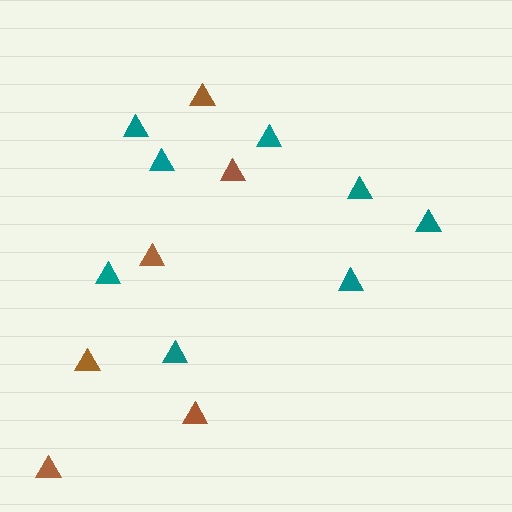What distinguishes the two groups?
There are 2 groups: one group of teal triangles (8) and one group of brown triangles (6).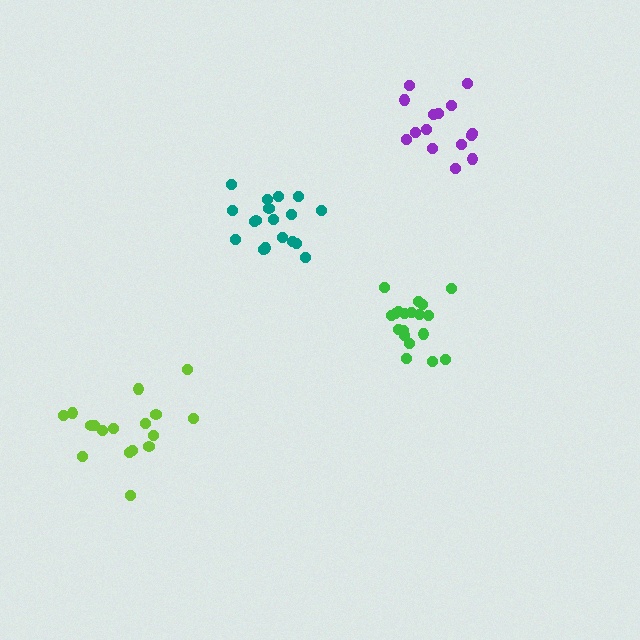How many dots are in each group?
Group 1: 19 dots, Group 2: 17 dots, Group 3: 18 dots, Group 4: 15 dots (69 total).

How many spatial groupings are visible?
There are 4 spatial groupings.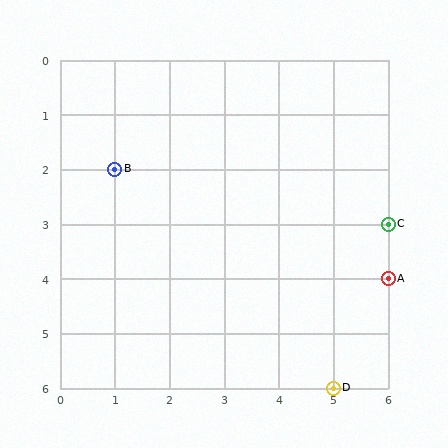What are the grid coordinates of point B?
Point B is at grid coordinates (1, 2).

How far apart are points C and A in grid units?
Points C and A are 1 row apart.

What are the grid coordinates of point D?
Point D is at grid coordinates (5, 6).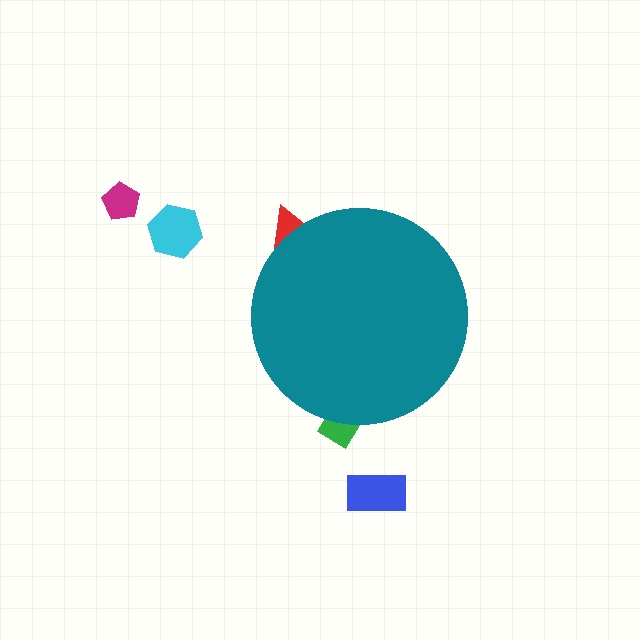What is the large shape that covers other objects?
A teal circle.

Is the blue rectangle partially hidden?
No, the blue rectangle is fully visible.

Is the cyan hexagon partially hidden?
No, the cyan hexagon is fully visible.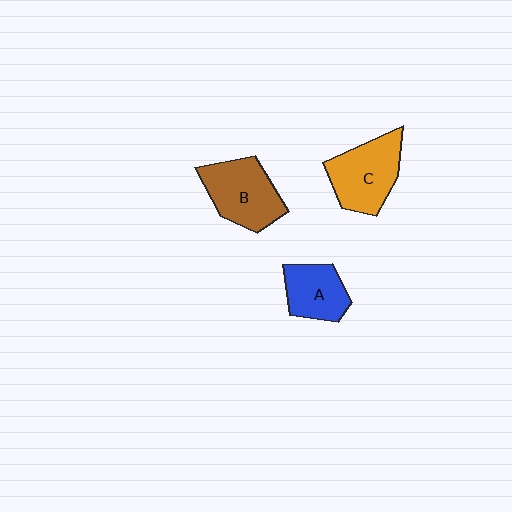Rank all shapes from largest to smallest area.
From largest to smallest: B (brown), C (orange), A (blue).